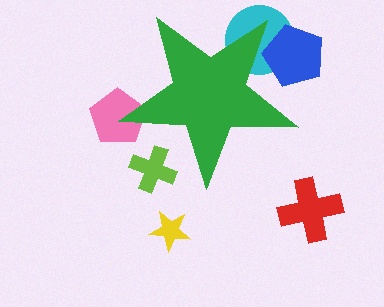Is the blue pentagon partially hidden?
Yes, the blue pentagon is partially hidden behind the green star.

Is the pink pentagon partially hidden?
Yes, the pink pentagon is partially hidden behind the green star.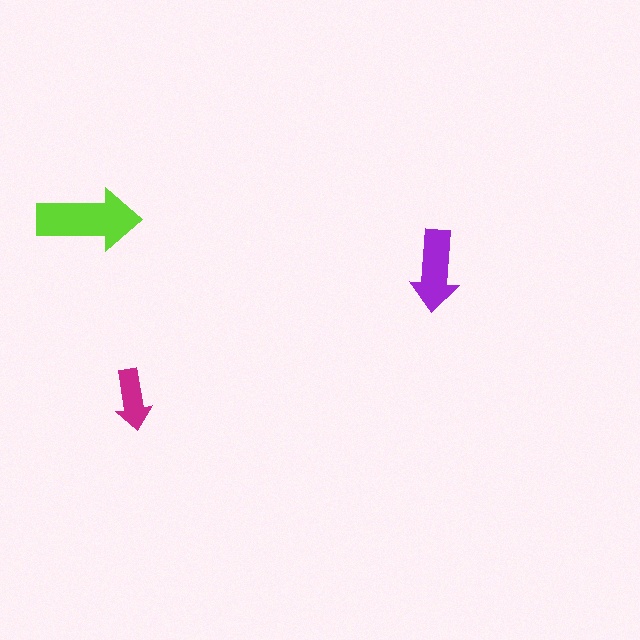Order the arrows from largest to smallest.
the lime one, the purple one, the magenta one.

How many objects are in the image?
There are 3 objects in the image.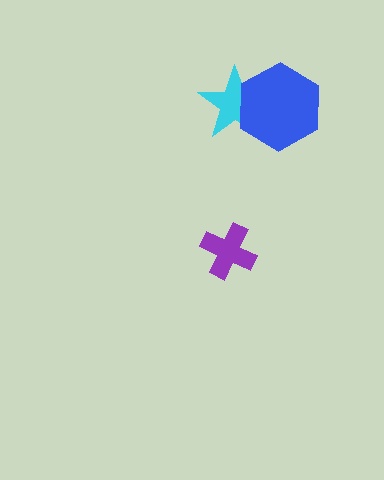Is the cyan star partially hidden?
Yes, it is partially covered by another shape.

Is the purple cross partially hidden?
No, no other shape covers it.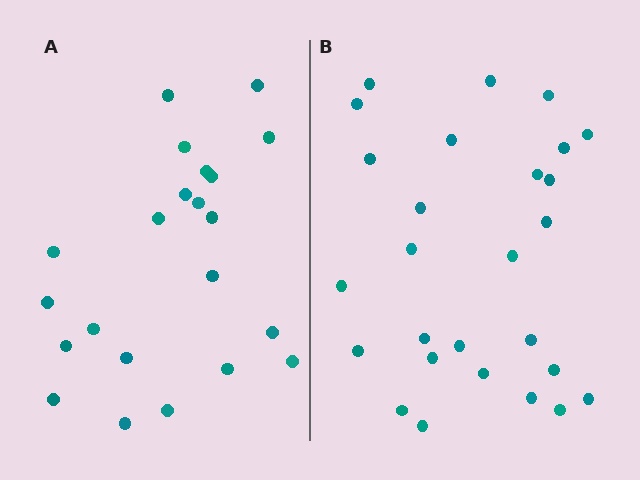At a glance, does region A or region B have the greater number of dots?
Region B (the right region) has more dots.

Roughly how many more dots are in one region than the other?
Region B has about 5 more dots than region A.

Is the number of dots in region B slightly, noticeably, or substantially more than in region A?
Region B has only slightly more — the two regions are fairly close. The ratio is roughly 1.2 to 1.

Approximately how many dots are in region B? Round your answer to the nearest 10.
About 30 dots. (The exact count is 27, which rounds to 30.)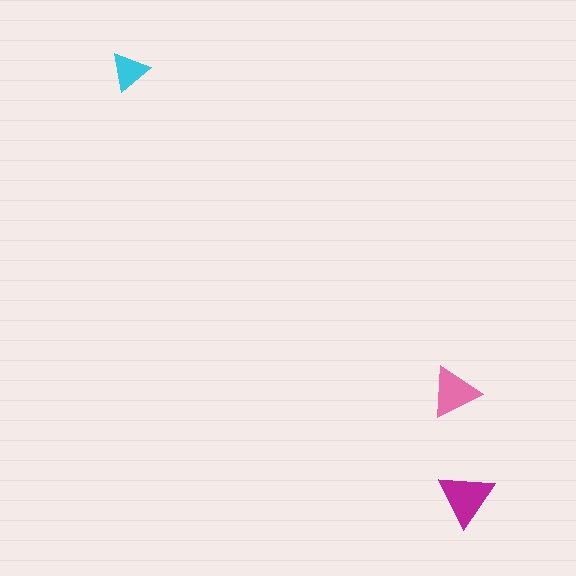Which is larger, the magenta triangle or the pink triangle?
The magenta one.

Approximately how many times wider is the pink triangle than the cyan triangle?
About 1.5 times wider.